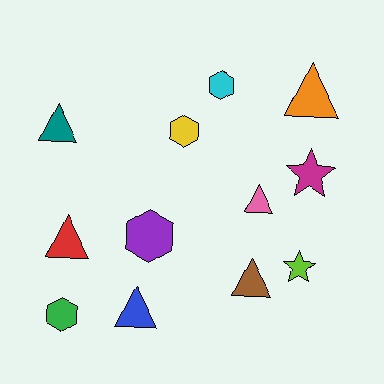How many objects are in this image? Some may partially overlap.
There are 12 objects.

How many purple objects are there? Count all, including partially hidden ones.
There is 1 purple object.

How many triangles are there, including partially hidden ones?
There are 6 triangles.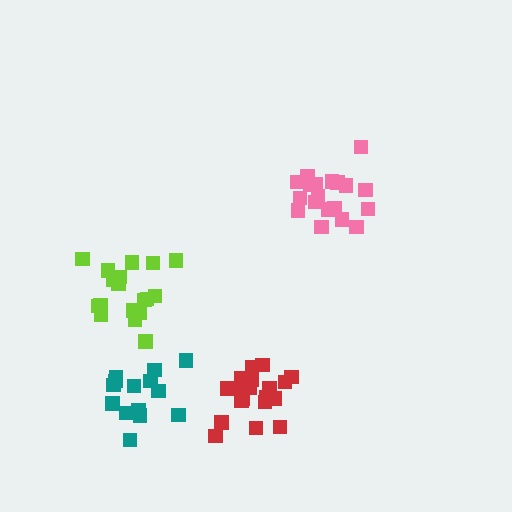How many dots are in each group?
Group 1: 20 dots, Group 2: 19 dots, Group 3: 14 dots, Group 4: 18 dots (71 total).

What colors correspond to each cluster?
The clusters are colored: red, pink, teal, lime.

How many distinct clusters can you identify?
There are 4 distinct clusters.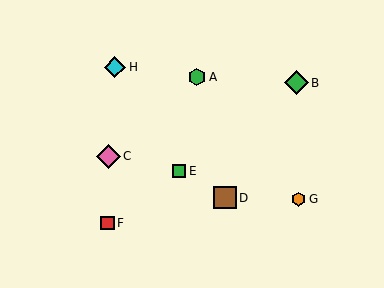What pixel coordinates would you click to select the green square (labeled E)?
Click at (179, 171) to select the green square E.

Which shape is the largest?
The pink diamond (labeled C) is the largest.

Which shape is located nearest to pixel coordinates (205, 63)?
The green hexagon (labeled A) at (197, 77) is nearest to that location.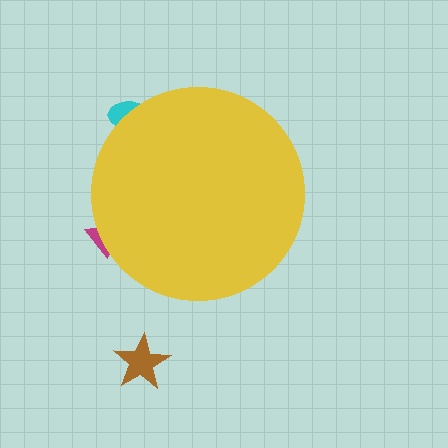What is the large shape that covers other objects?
A yellow circle.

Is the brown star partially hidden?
No, the brown star is fully visible.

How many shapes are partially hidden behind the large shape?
2 shapes are partially hidden.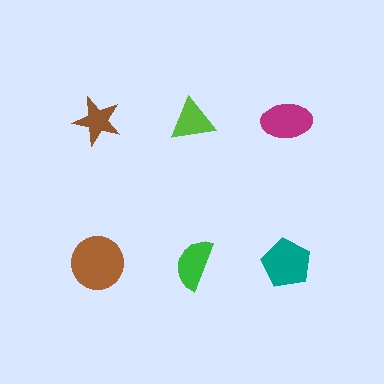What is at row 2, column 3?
A teal pentagon.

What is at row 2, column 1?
A brown circle.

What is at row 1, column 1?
A brown star.